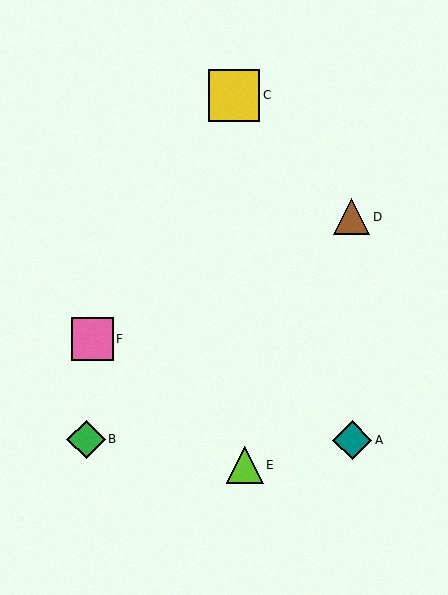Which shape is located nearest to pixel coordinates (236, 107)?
The yellow square (labeled C) at (234, 95) is nearest to that location.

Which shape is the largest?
The yellow square (labeled C) is the largest.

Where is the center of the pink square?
The center of the pink square is at (92, 339).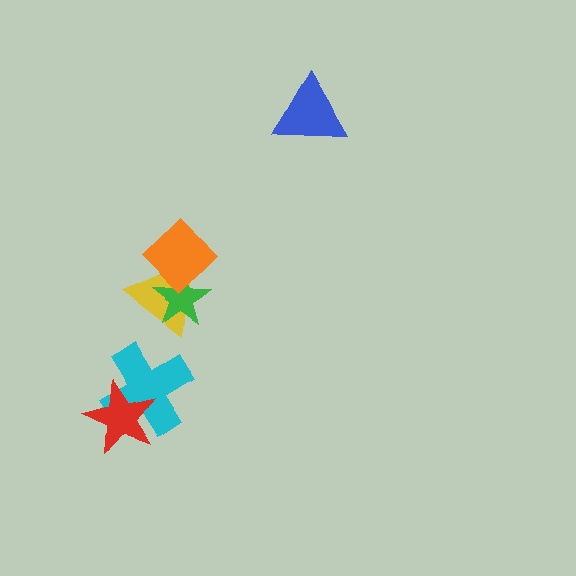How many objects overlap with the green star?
2 objects overlap with the green star.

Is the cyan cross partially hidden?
Yes, it is partially covered by another shape.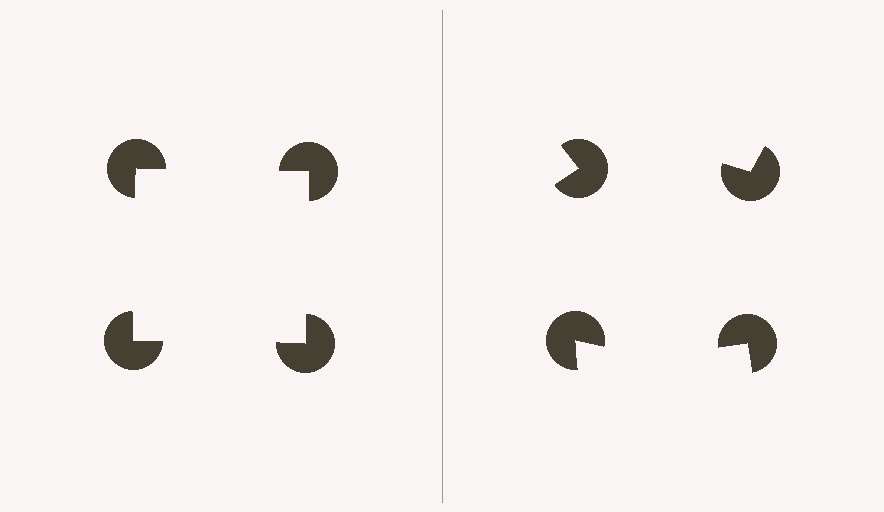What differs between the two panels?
The pac-man discs are positioned identically on both sides; only the wedge orientations differ. On the left they align to a square; on the right they are misaligned.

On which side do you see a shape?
An illusory square appears on the left side. On the right side the wedge cuts are rotated, so no coherent shape forms.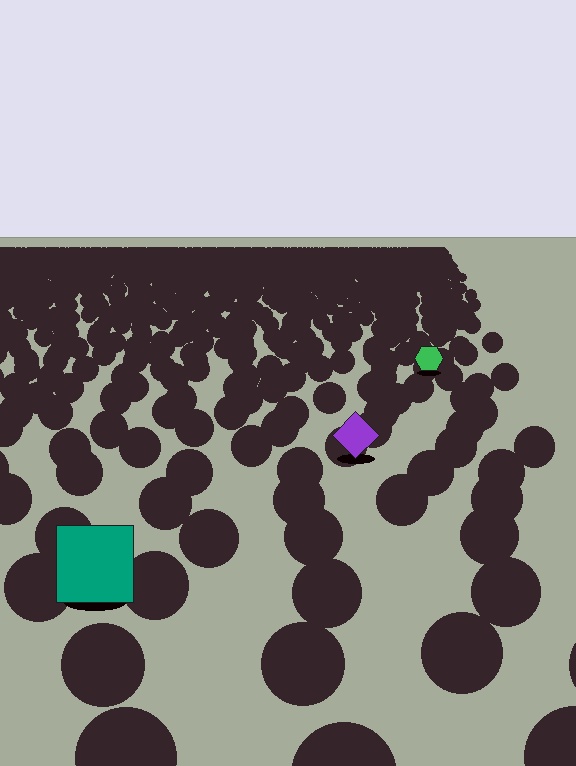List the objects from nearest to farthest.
From nearest to farthest: the teal square, the purple diamond, the green hexagon.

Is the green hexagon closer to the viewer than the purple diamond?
No. The purple diamond is closer — you can tell from the texture gradient: the ground texture is coarser near it.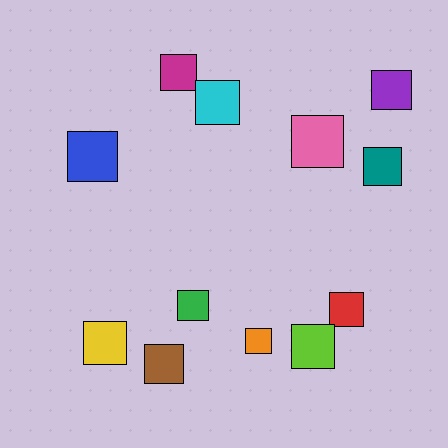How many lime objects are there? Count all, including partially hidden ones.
There is 1 lime object.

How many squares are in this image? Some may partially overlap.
There are 12 squares.